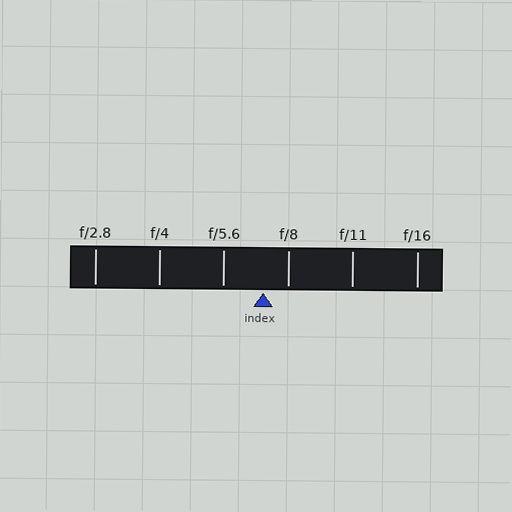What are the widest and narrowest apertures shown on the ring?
The widest aperture shown is f/2.8 and the narrowest is f/16.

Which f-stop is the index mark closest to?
The index mark is closest to f/8.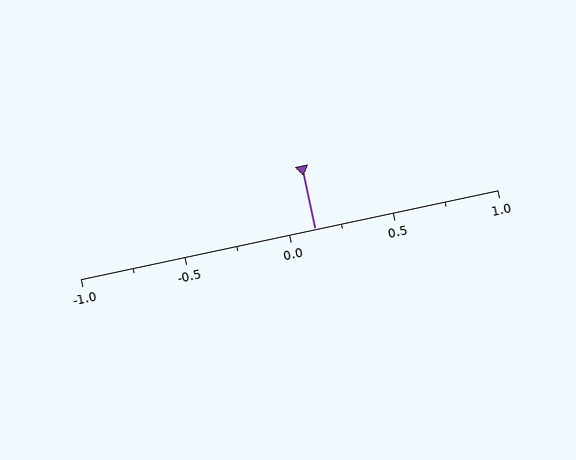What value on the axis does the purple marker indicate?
The marker indicates approximately 0.12.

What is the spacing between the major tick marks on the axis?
The major ticks are spaced 0.5 apart.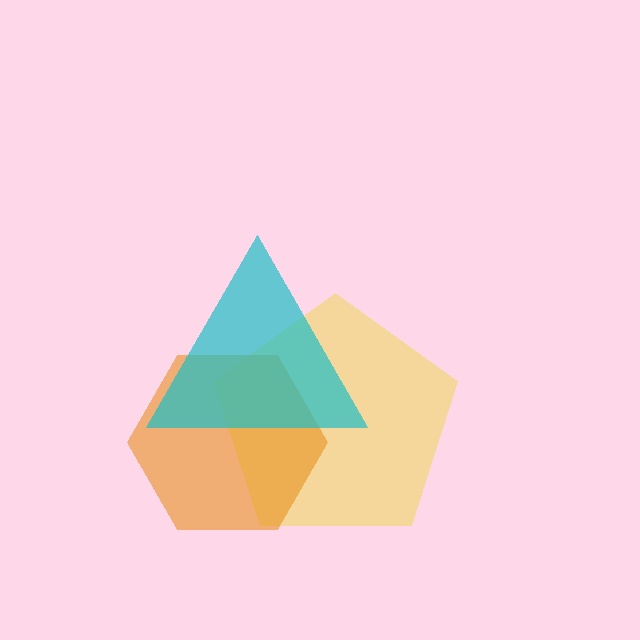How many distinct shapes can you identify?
There are 3 distinct shapes: a yellow pentagon, an orange hexagon, a cyan triangle.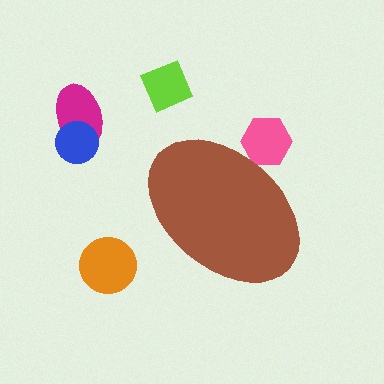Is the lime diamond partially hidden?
No, the lime diamond is fully visible.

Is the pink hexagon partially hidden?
Yes, the pink hexagon is partially hidden behind the brown ellipse.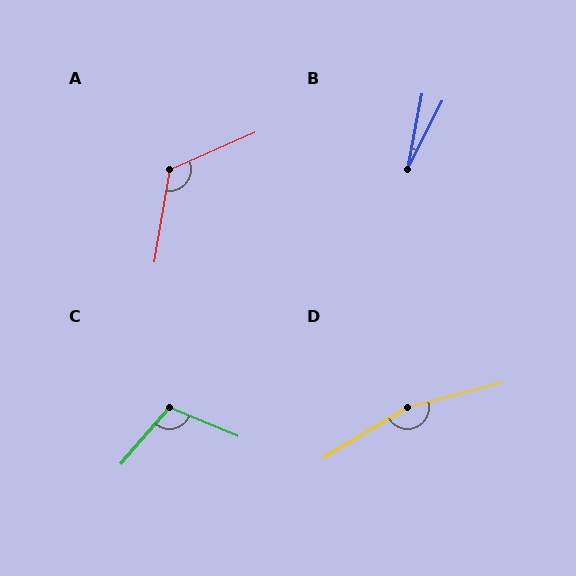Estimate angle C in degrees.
Approximately 108 degrees.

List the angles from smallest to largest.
B (16°), C (108°), A (123°), D (164°).